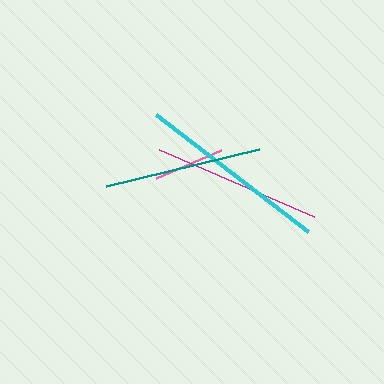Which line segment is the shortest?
The pink line is the shortest at approximately 71 pixels.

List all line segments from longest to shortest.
From longest to shortest: cyan, magenta, teal, pink.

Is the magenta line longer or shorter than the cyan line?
The cyan line is longer than the magenta line.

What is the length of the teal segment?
The teal segment is approximately 158 pixels long.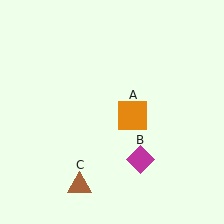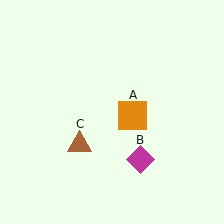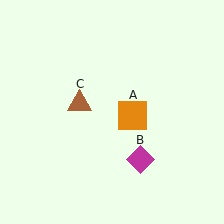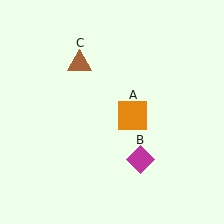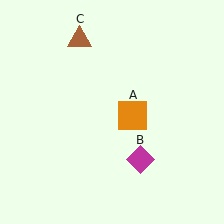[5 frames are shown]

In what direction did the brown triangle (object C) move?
The brown triangle (object C) moved up.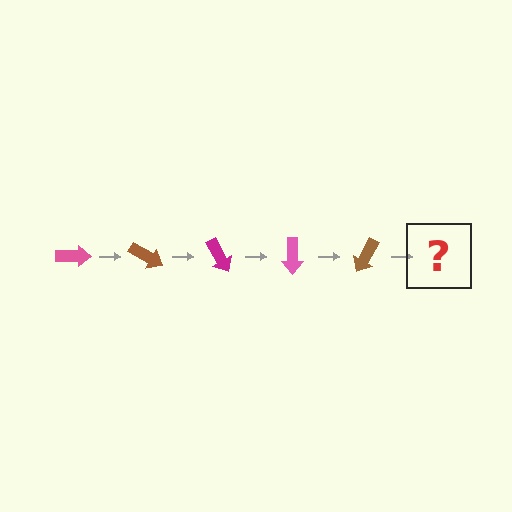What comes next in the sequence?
The next element should be a magenta arrow, rotated 150 degrees from the start.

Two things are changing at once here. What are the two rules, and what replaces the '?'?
The two rules are that it rotates 30 degrees each step and the color cycles through pink, brown, and magenta. The '?' should be a magenta arrow, rotated 150 degrees from the start.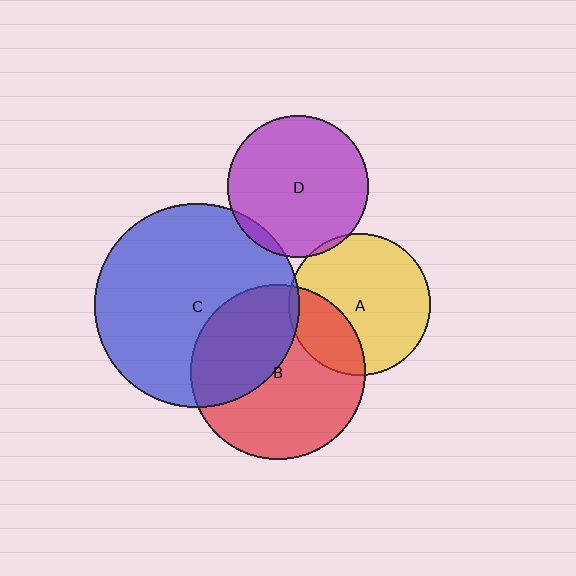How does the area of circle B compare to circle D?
Approximately 1.5 times.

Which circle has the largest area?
Circle C (blue).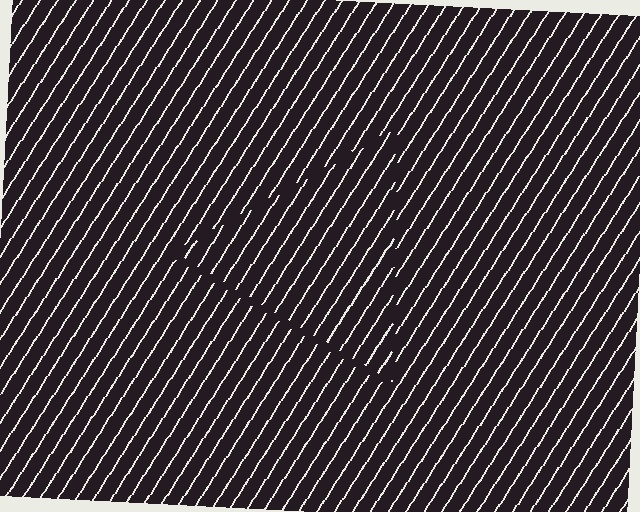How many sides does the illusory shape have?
3 sides — the line-ends trace a triangle.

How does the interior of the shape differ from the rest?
The interior of the shape contains the same grating, shifted by half a period — the contour is defined by the phase discontinuity where line-ends from the inner and outer gratings abut.